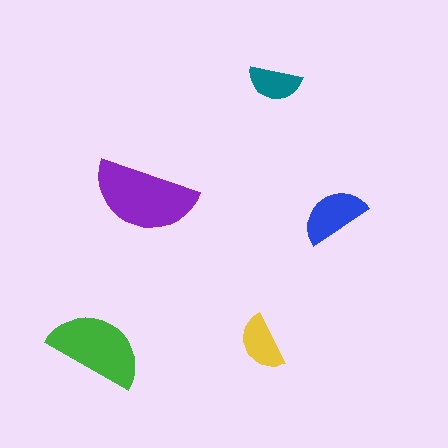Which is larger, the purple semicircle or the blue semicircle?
The purple one.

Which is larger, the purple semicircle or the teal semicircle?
The purple one.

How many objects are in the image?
There are 5 objects in the image.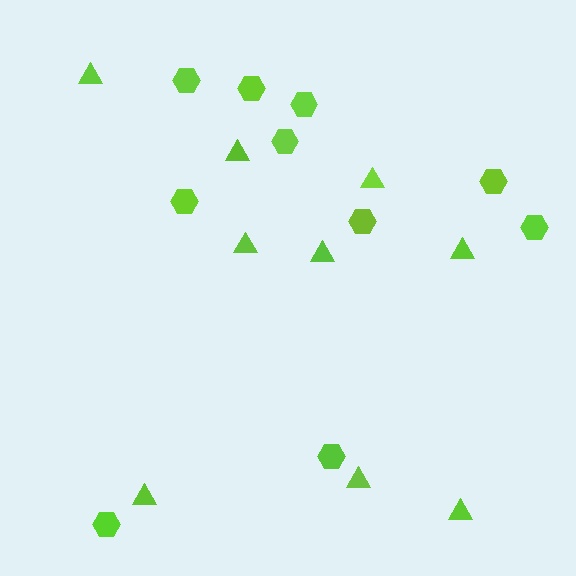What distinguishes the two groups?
There are 2 groups: one group of hexagons (10) and one group of triangles (9).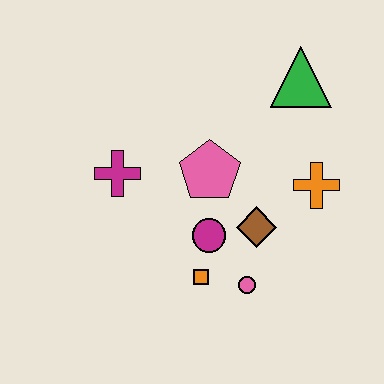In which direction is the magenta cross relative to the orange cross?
The magenta cross is to the left of the orange cross.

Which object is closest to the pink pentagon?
The magenta circle is closest to the pink pentagon.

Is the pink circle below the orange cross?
Yes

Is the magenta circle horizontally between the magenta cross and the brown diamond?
Yes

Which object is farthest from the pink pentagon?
The green triangle is farthest from the pink pentagon.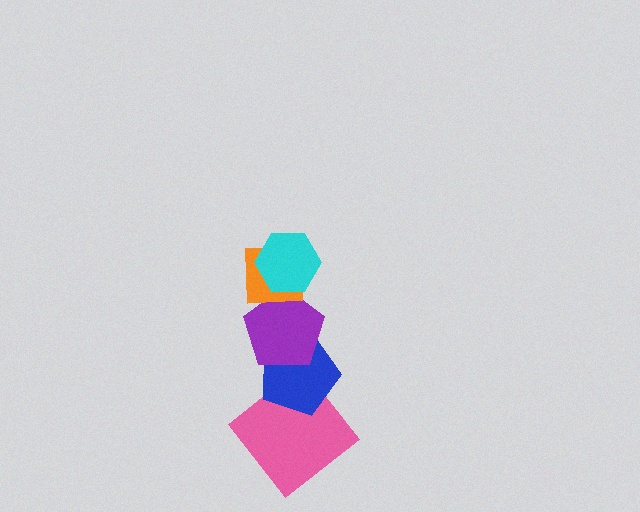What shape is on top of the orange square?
The cyan hexagon is on top of the orange square.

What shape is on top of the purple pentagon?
The orange square is on top of the purple pentagon.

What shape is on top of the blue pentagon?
The purple pentagon is on top of the blue pentagon.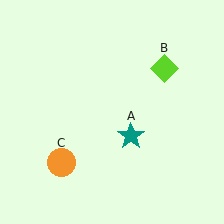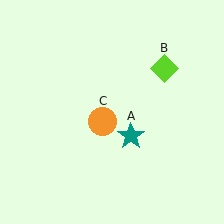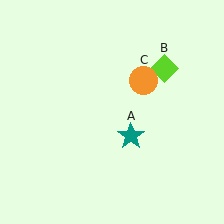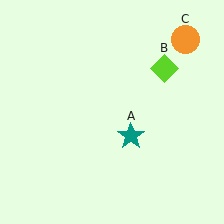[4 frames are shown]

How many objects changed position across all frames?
1 object changed position: orange circle (object C).